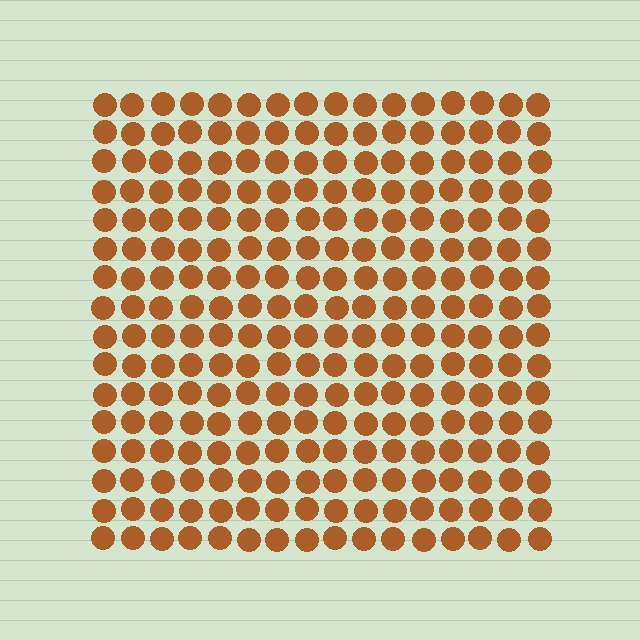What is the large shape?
The large shape is a square.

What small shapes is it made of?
It is made of small circles.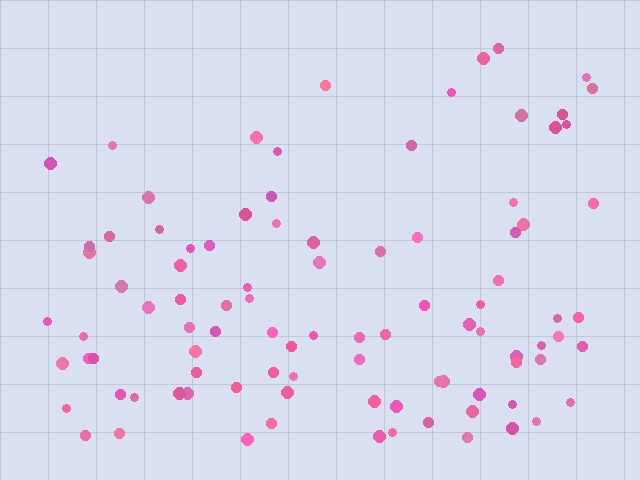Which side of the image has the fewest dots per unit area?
The top.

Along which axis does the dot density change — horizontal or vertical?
Vertical.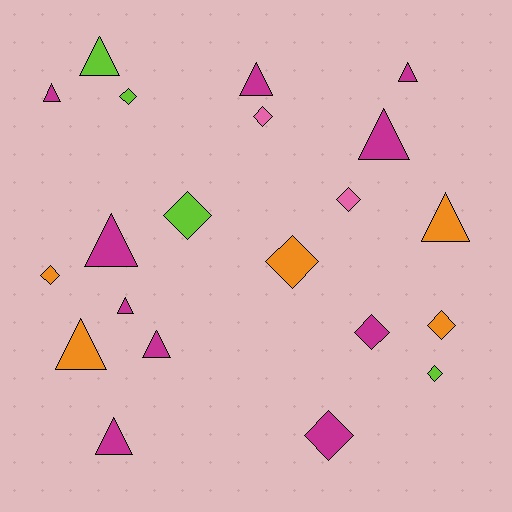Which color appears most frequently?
Magenta, with 10 objects.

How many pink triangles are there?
There are no pink triangles.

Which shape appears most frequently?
Triangle, with 11 objects.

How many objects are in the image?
There are 21 objects.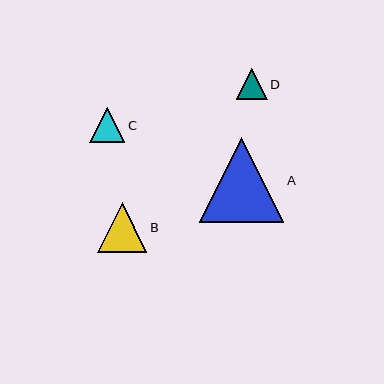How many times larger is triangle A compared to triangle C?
Triangle A is approximately 2.4 times the size of triangle C.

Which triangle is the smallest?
Triangle D is the smallest with a size of approximately 31 pixels.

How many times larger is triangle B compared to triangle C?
Triangle B is approximately 1.4 times the size of triangle C.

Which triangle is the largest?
Triangle A is the largest with a size of approximately 85 pixels.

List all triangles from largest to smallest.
From largest to smallest: A, B, C, D.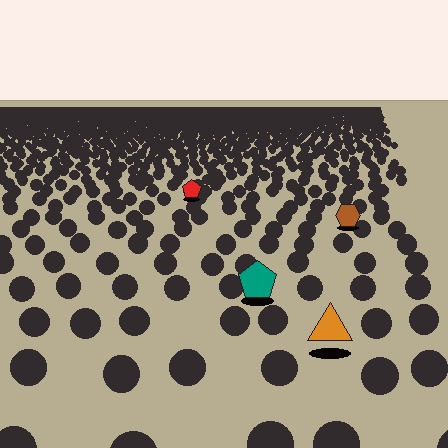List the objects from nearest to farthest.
From nearest to farthest: the orange triangle, the teal pentagon, the brown hexagon, the red pentagon.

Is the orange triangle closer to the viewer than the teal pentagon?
Yes. The orange triangle is closer — you can tell from the texture gradient: the ground texture is coarser near it.